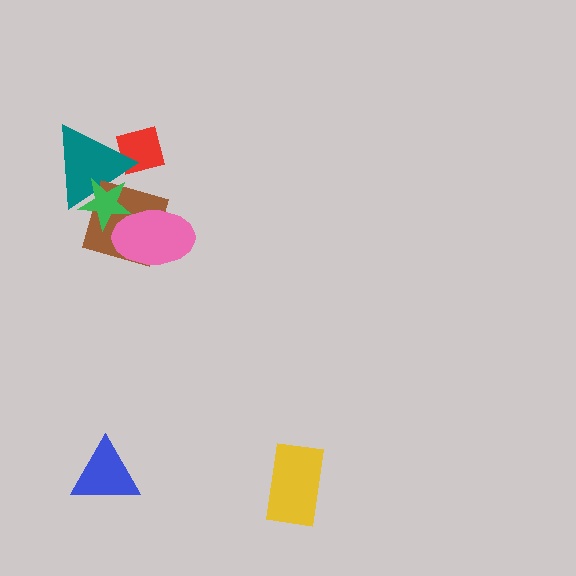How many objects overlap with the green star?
3 objects overlap with the green star.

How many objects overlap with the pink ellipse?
2 objects overlap with the pink ellipse.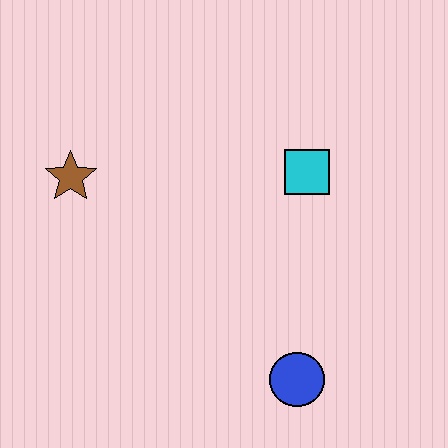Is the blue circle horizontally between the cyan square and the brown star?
Yes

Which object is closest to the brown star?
The cyan square is closest to the brown star.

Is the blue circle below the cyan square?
Yes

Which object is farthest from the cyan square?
The brown star is farthest from the cyan square.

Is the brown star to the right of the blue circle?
No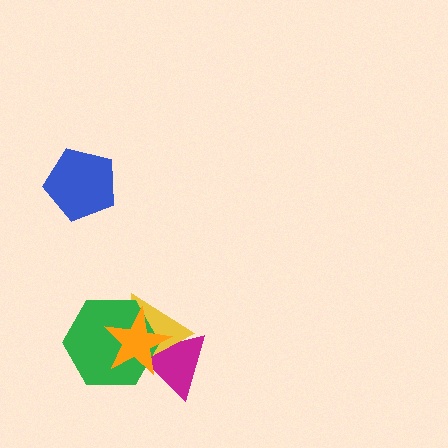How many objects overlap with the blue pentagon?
0 objects overlap with the blue pentagon.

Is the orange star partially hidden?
No, no other shape covers it.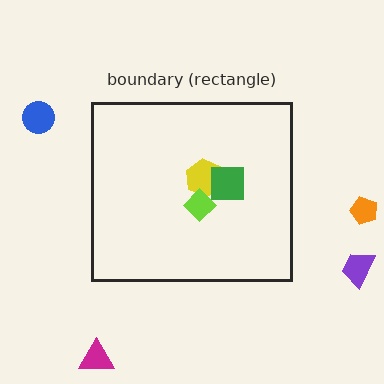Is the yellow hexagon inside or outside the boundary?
Inside.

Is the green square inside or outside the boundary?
Inside.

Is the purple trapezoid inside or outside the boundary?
Outside.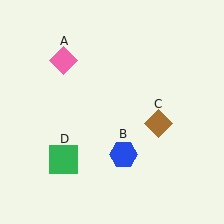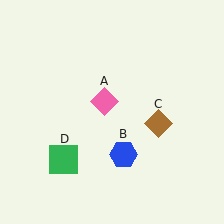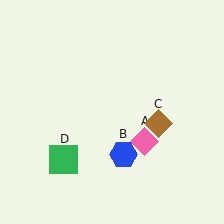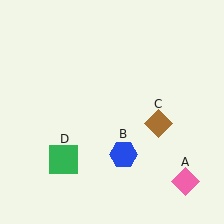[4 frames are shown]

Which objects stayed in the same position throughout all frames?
Blue hexagon (object B) and brown diamond (object C) and green square (object D) remained stationary.